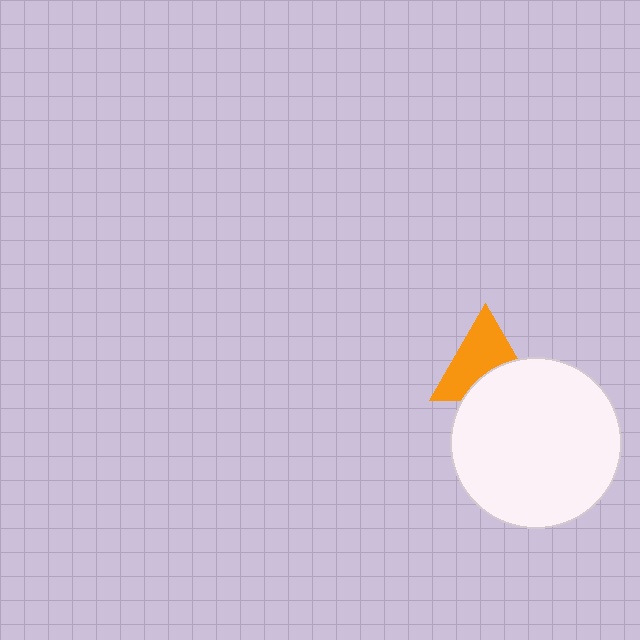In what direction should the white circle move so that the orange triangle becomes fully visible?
The white circle should move down. That is the shortest direction to clear the overlap and leave the orange triangle fully visible.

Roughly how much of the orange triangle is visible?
About half of it is visible (roughly 63%).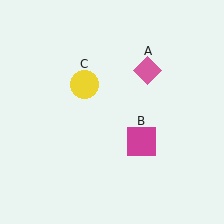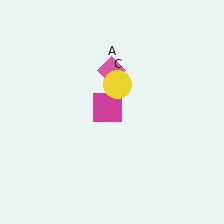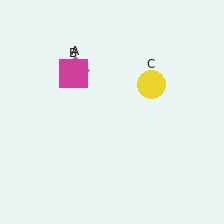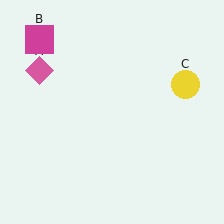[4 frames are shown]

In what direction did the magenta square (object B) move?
The magenta square (object B) moved up and to the left.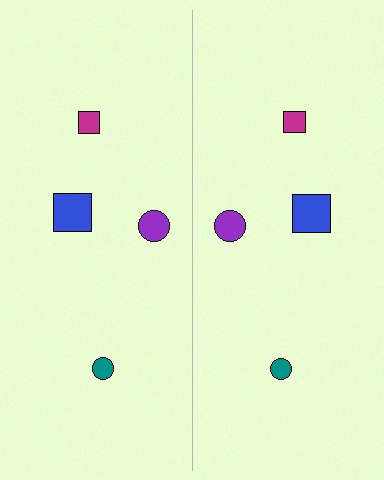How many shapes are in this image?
There are 8 shapes in this image.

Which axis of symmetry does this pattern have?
The pattern has a vertical axis of symmetry running through the center of the image.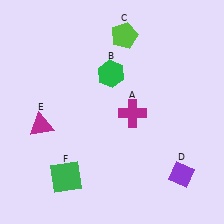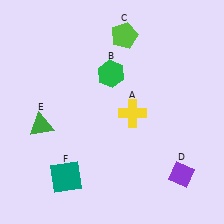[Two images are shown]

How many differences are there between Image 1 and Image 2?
There are 3 differences between the two images.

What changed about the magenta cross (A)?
In Image 1, A is magenta. In Image 2, it changed to yellow.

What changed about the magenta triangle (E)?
In Image 1, E is magenta. In Image 2, it changed to green.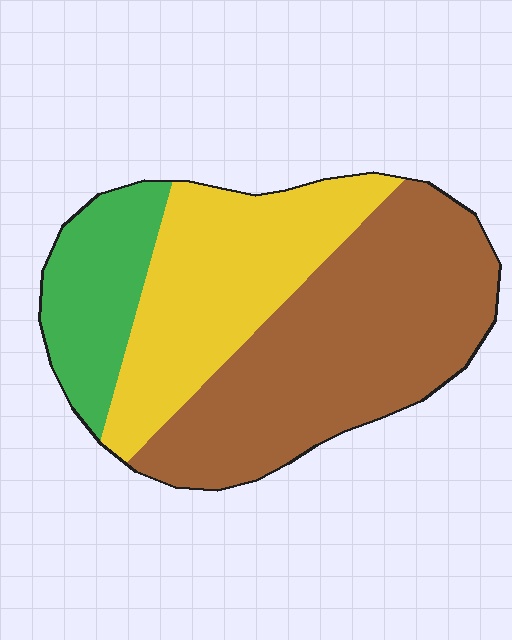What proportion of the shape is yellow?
Yellow covers about 35% of the shape.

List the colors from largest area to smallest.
From largest to smallest: brown, yellow, green.